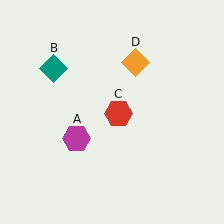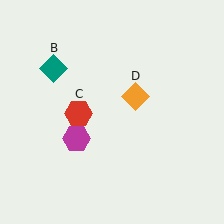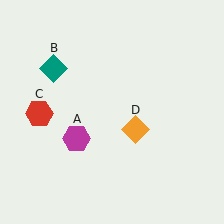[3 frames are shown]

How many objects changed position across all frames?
2 objects changed position: red hexagon (object C), orange diamond (object D).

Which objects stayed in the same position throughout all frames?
Magenta hexagon (object A) and teal diamond (object B) remained stationary.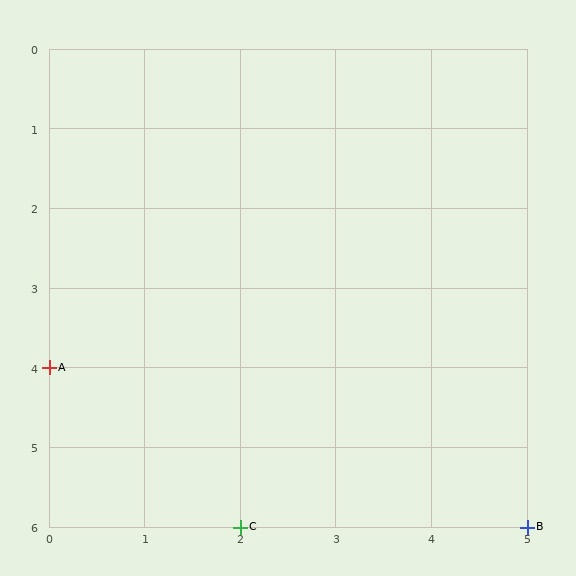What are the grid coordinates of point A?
Point A is at grid coordinates (0, 4).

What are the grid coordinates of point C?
Point C is at grid coordinates (2, 6).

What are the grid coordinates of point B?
Point B is at grid coordinates (5, 6).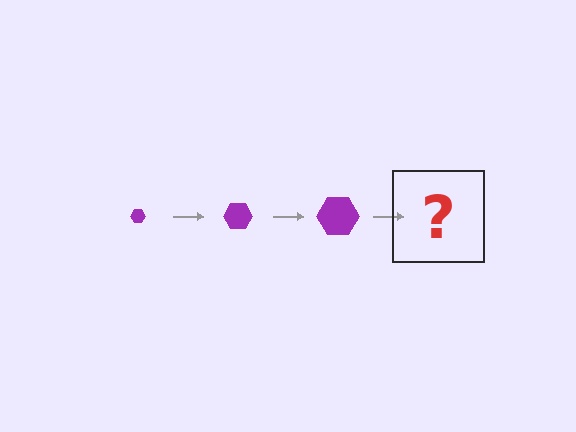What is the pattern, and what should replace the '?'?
The pattern is that the hexagon gets progressively larger each step. The '?' should be a purple hexagon, larger than the previous one.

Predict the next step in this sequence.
The next step is a purple hexagon, larger than the previous one.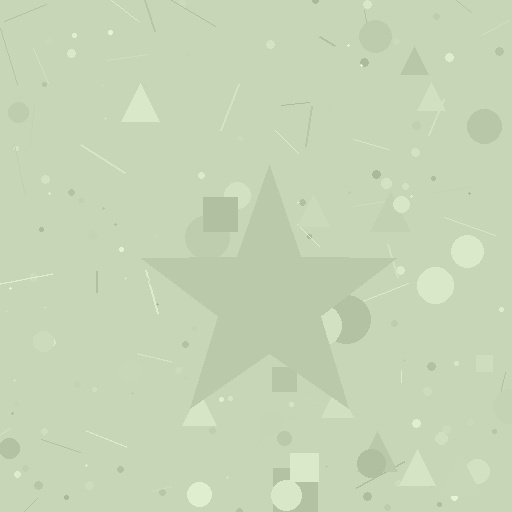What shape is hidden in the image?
A star is hidden in the image.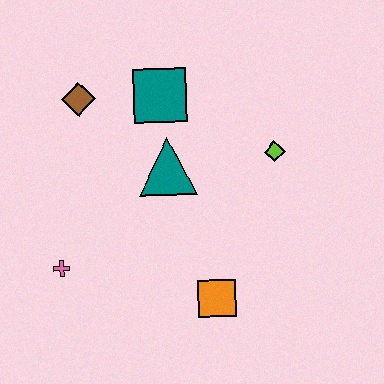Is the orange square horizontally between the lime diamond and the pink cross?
Yes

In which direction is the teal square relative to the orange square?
The teal square is above the orange square.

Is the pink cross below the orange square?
No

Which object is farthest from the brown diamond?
The orange square is farthest from the brown diamond.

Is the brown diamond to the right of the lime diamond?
No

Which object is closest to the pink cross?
The teal triangle is closest to the pink cross.